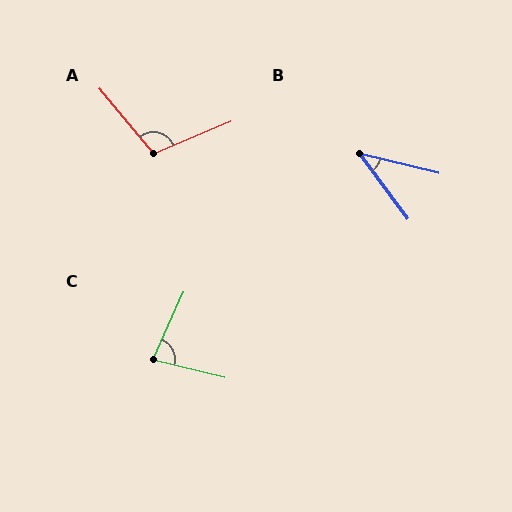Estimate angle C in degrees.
Approximately 79 degrees.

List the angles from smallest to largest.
B (40°), C (79°), A (107°).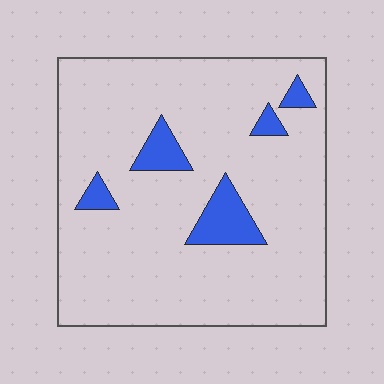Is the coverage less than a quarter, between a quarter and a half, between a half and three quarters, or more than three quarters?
Less than a quarter.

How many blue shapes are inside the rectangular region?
5.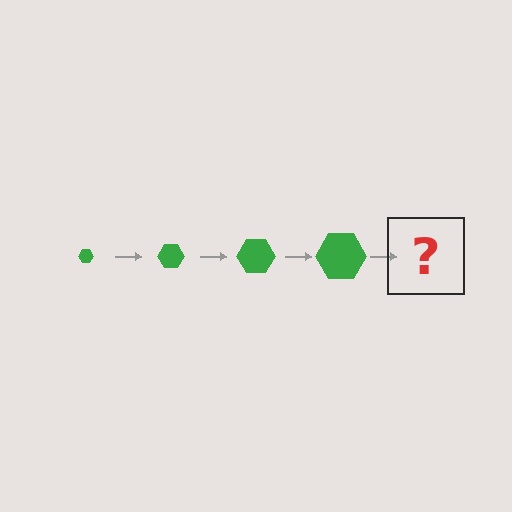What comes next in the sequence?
The next element should be a green hexagon, larger than the previous one.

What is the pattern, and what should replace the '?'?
The pattern is that the hexagon gets progressively larger each step. The '?' should be a green hexagon, larger than the previous one.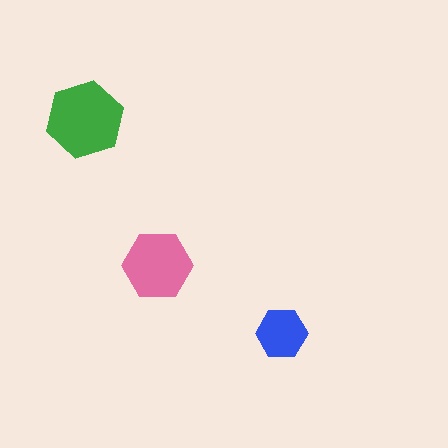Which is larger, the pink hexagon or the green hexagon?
The green one.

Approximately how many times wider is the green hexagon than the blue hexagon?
About 1.5 times wider.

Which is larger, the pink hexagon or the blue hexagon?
The pink one.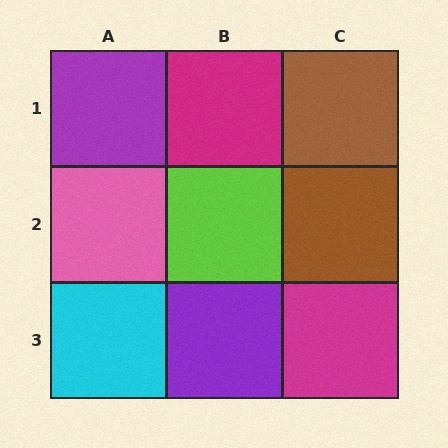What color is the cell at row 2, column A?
Pink.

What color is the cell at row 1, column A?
Purple.